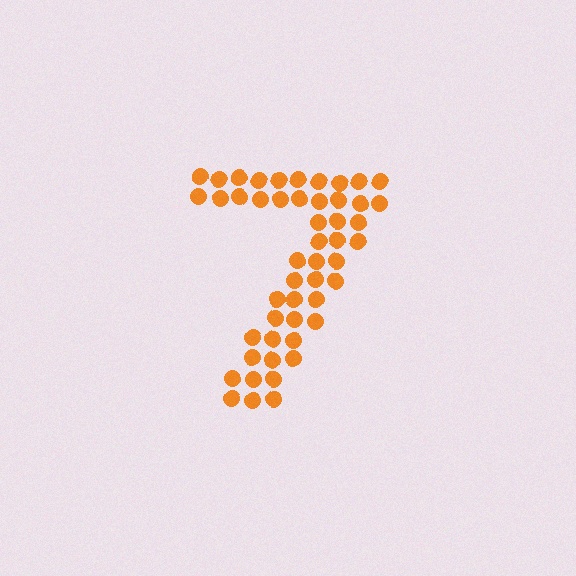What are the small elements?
The small elements are circles.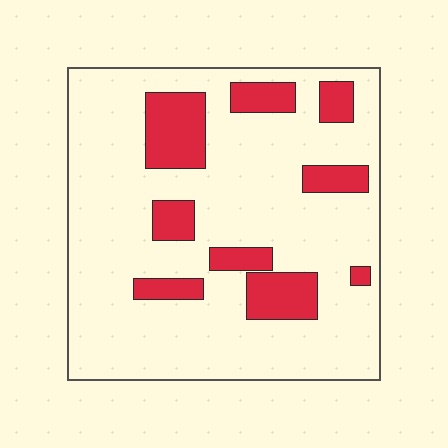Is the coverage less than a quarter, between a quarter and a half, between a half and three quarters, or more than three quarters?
Less than a quarter.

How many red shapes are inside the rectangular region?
9.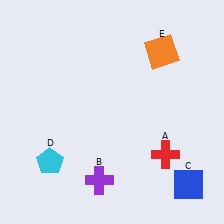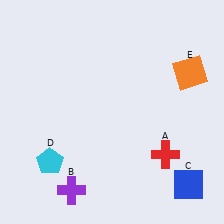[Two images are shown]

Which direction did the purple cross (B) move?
The purple cross (B) moved left.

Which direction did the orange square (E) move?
The orange square (E) moved right.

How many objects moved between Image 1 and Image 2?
2 objects moved between the two images.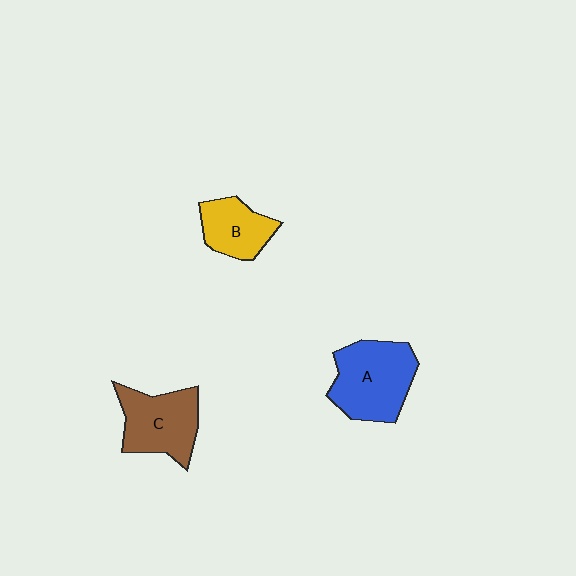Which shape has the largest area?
Shape A (blue).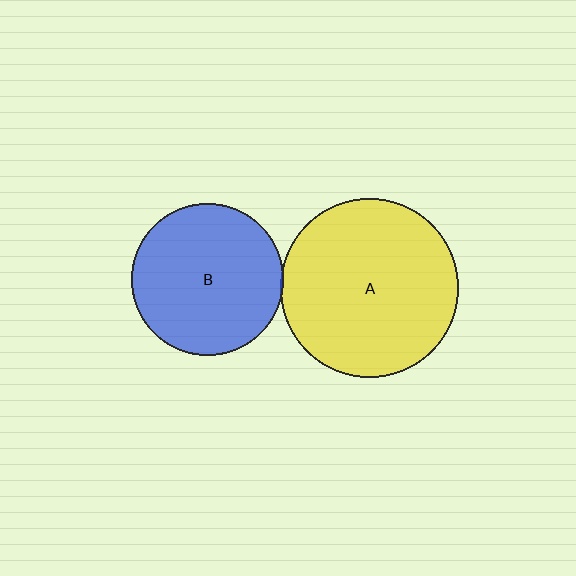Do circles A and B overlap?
Yes.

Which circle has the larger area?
Circle A (yellow).